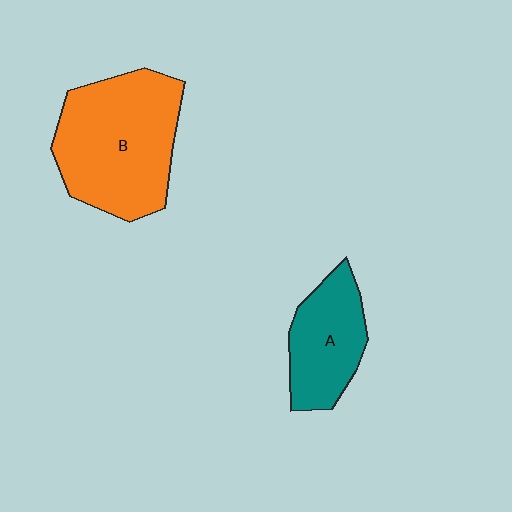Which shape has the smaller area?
Shape A (teal).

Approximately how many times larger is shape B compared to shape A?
Approximately 1.8 times.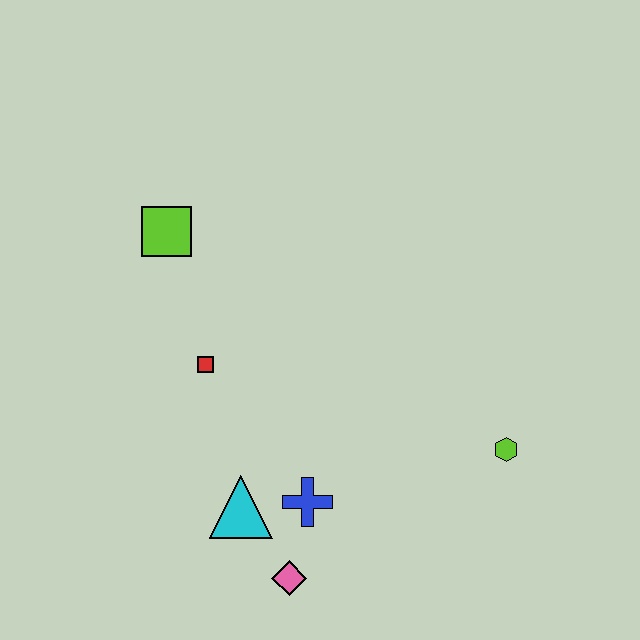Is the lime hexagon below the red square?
Yes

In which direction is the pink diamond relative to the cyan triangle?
The pink diamond is below the cyan triangle.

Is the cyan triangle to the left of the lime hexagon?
Yes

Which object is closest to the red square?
The lime square is closest to the red square.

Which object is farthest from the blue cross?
The lime square is farthest from the blue cross.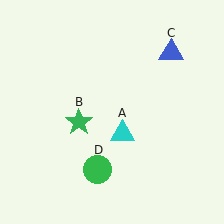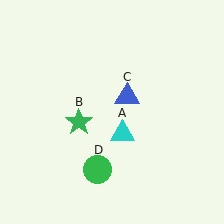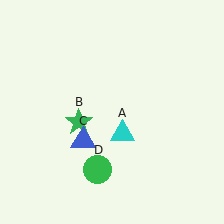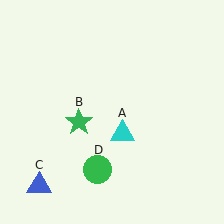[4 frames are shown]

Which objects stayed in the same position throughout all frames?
Cyan triangle (object A) and green star (object B) and green circle (object D) remained stationary.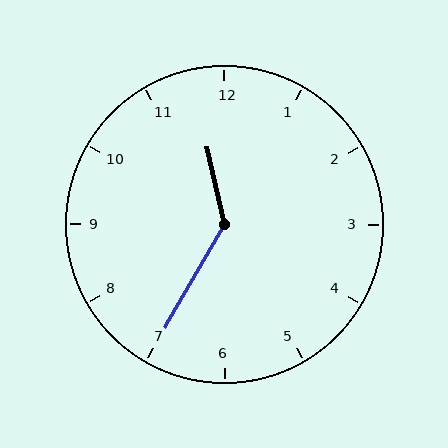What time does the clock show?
11:35.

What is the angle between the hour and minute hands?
Approximately 138 degrees.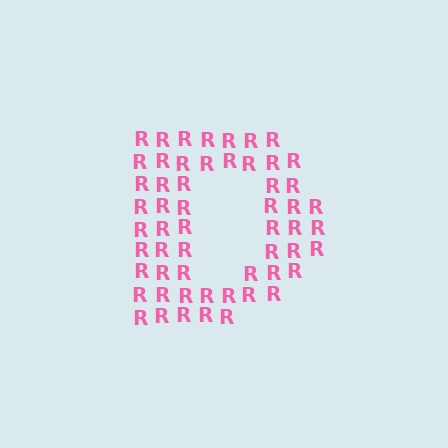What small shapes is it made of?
It is made of small letter R's.